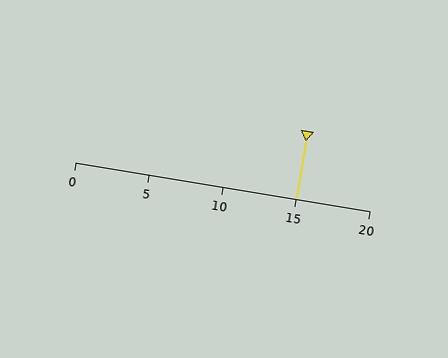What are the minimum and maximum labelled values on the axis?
The axis runs from 0 to 20.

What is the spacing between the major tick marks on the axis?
The major ticks are spaced 5 apart.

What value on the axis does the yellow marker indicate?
The marker indicates approximately 15.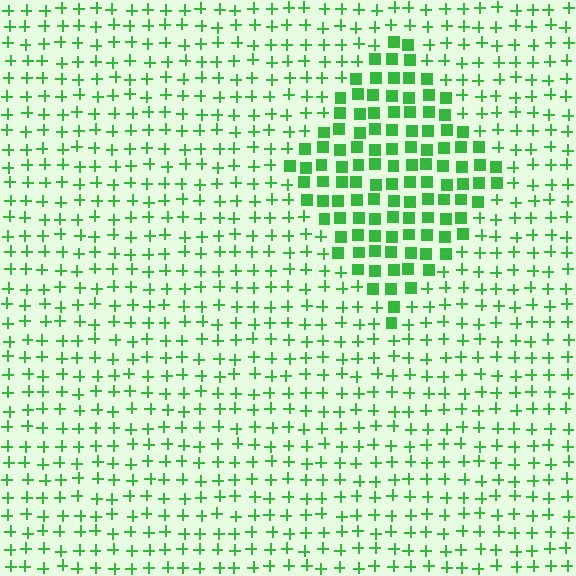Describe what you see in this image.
The image is filled with small green elements arranged in a uniform grid. A diamond-shaped region contains squares, while the surrounding area contains plus signs. The boundary is defined purely by the change in element shape.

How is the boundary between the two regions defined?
The boundary is defined by a change in element shape: squares inside vs. plus signs outside. All elements share the same color and spacing.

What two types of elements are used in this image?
The image uses squares inside the diamond region and plus signs outside it.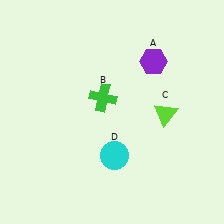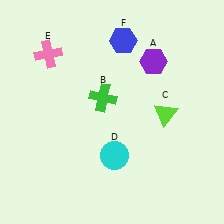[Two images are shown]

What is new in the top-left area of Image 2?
A pink cross (E) was added in the top-left area of Image 2.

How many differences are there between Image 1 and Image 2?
There are 2 differences between the two images.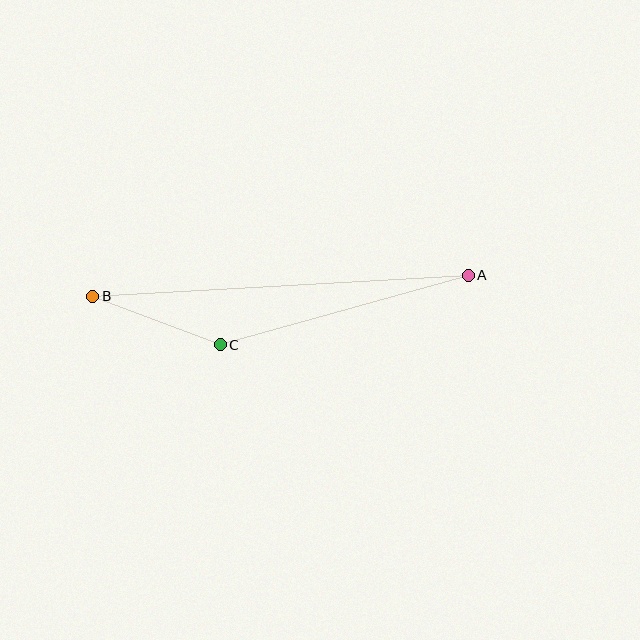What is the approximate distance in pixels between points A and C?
The distance between A and C is approximately 258 pixels.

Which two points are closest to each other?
Points B and C are closest to each other.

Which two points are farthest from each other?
Points A and B are farthest from each other.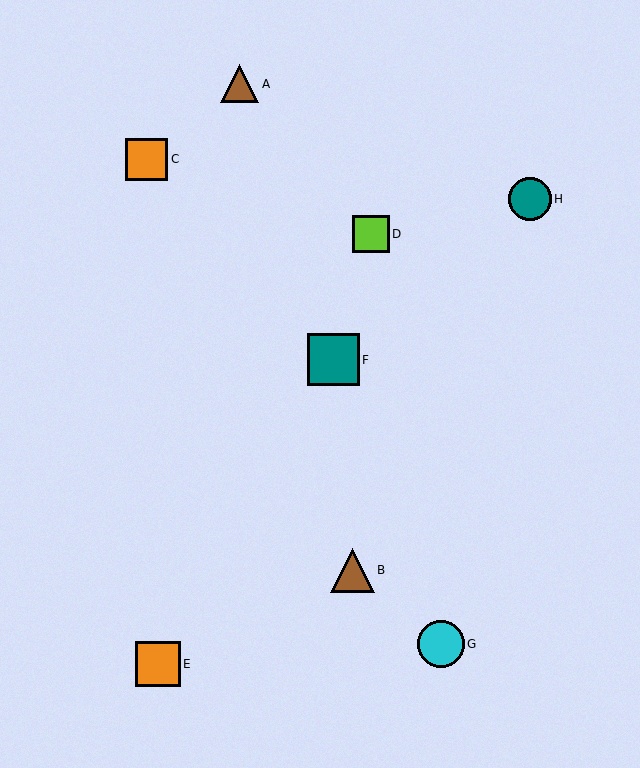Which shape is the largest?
The teal square (labeled F) is the largest.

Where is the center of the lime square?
The center of the lime square is at (371, 234).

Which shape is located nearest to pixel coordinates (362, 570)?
The brown triangle (labeled B) at (353, 570) is nearest to that location.